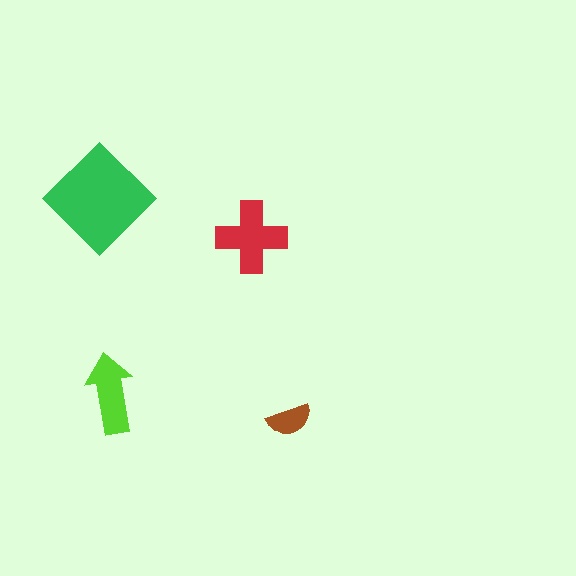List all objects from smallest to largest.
The brown semicircle, the lime arrow, the red cross, the green diamond.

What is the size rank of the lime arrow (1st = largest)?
3rd.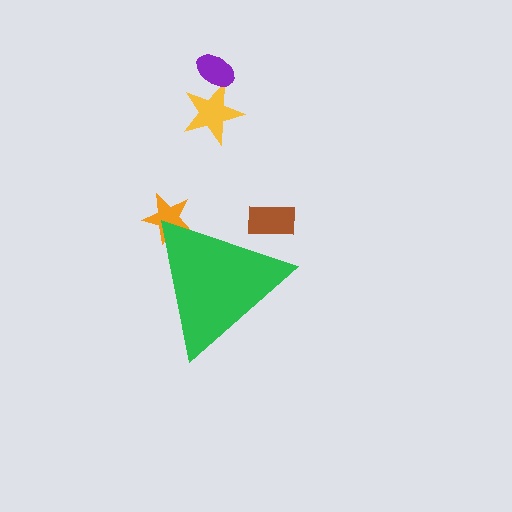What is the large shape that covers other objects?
A green triangle.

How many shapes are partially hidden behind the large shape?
2 shapes are partially hidden.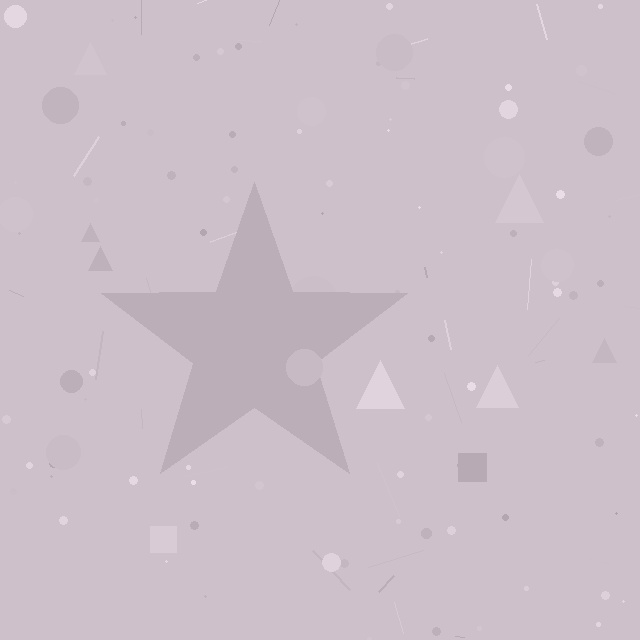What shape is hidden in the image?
A star is hidden in the image.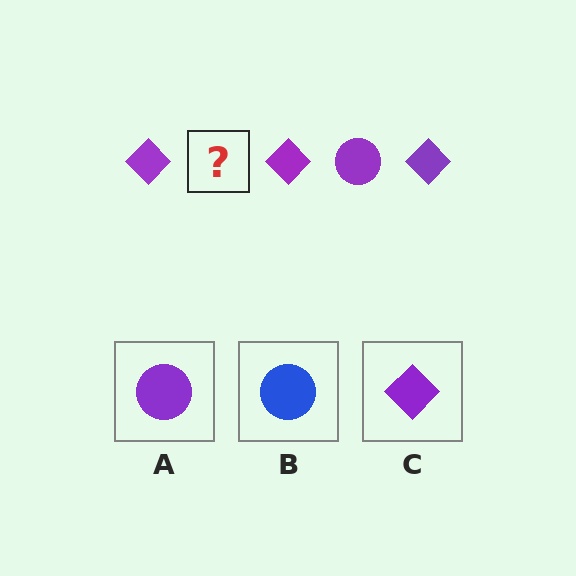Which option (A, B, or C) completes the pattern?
A.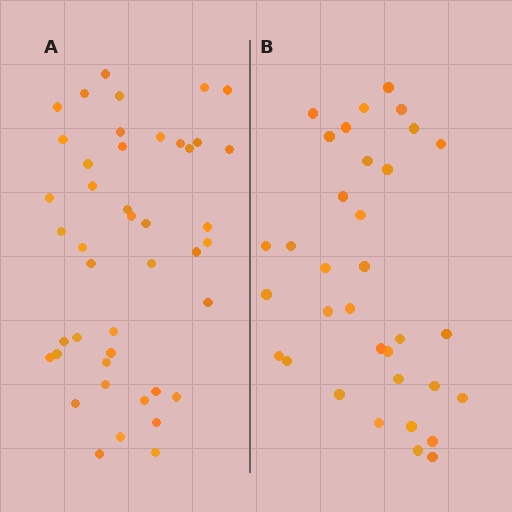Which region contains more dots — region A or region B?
Region A (the left region) has more dots.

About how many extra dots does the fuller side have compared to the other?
Region A has roughly 10 or so more dots than region B.